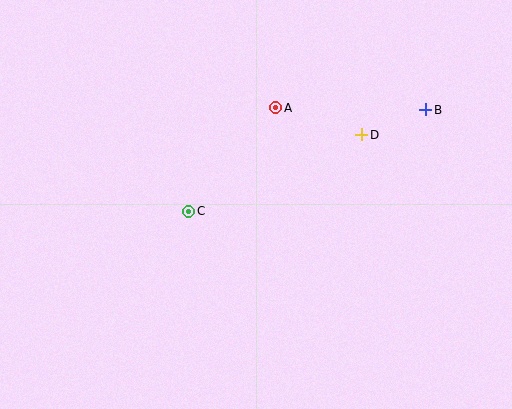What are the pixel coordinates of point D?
Point D is at (362, 135).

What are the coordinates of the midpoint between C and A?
The midpoint between C and A is at (232, 159).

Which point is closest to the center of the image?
Point C at (189, 211) is closest to the center.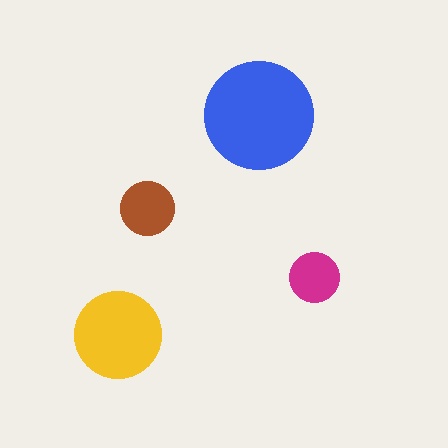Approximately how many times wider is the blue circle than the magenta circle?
About 2 times wider.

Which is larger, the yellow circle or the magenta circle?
The yellow one.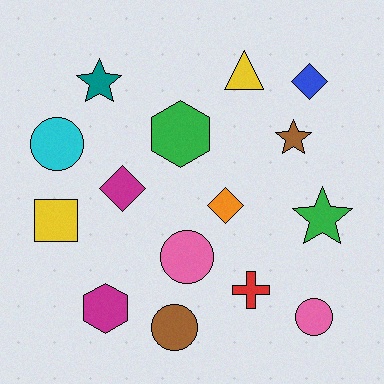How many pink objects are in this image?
There are 2 pink objects.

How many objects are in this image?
There are 15 objects.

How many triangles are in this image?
There is 1 triangle.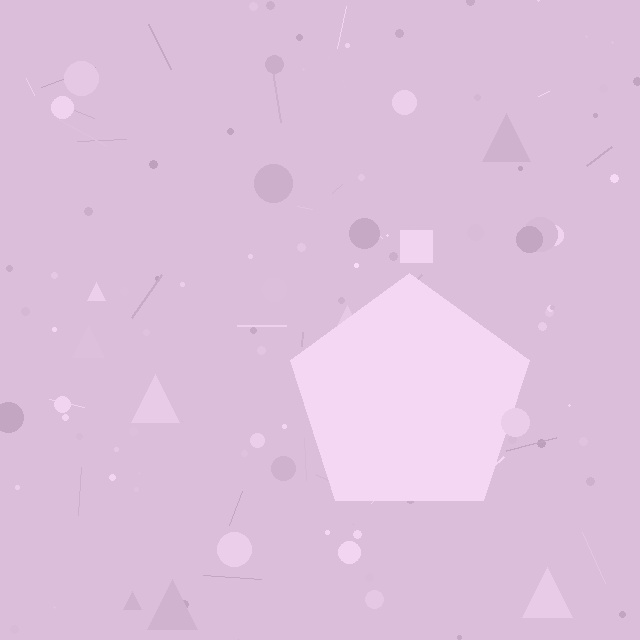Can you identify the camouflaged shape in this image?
The camouflaged shape is a pentagon.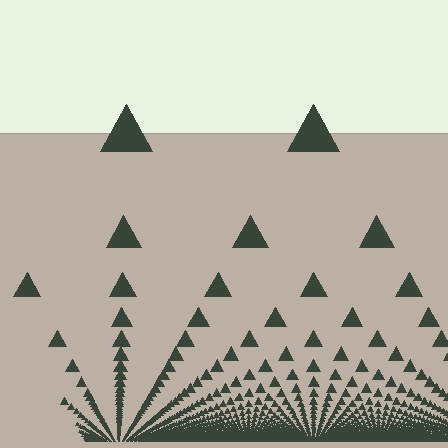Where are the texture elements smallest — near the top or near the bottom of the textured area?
Near the bottom.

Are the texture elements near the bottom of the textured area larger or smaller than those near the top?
Smaller. The gradient is inverted — elements near the bottom are smaller and denser.